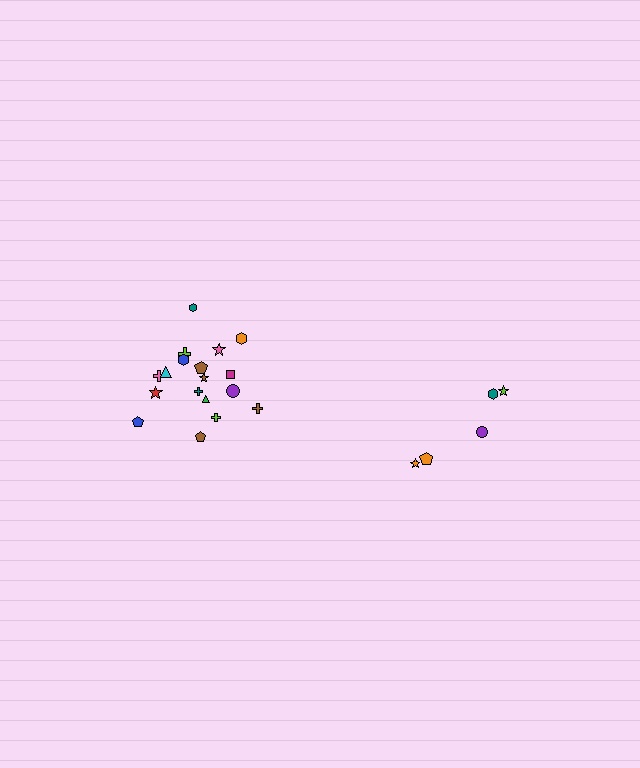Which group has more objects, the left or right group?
The left group.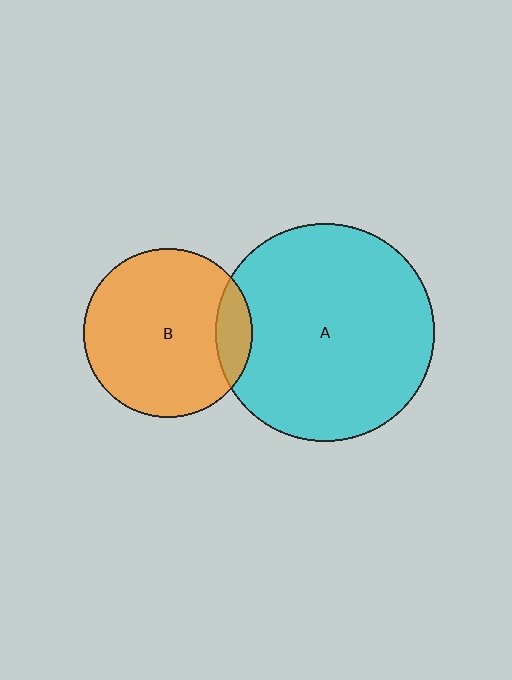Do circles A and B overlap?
Yes.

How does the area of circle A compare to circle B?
Approximately 1.7 times.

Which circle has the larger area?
Circle A (cyan).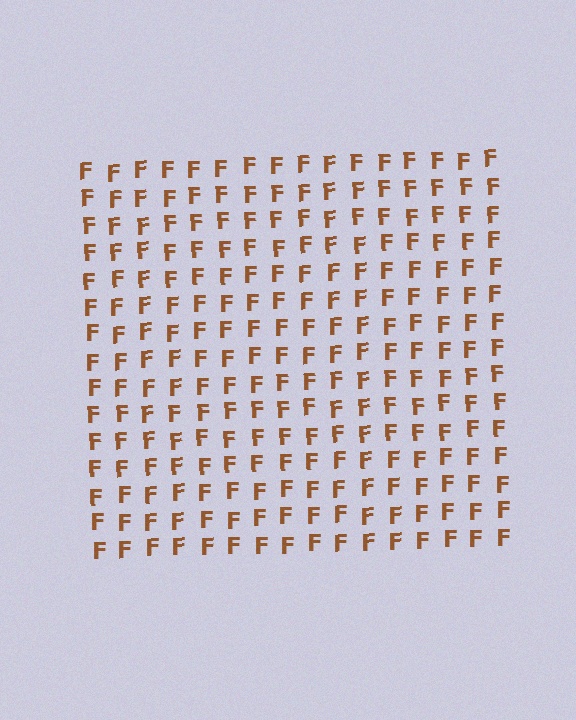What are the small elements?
The small elements are letter F's.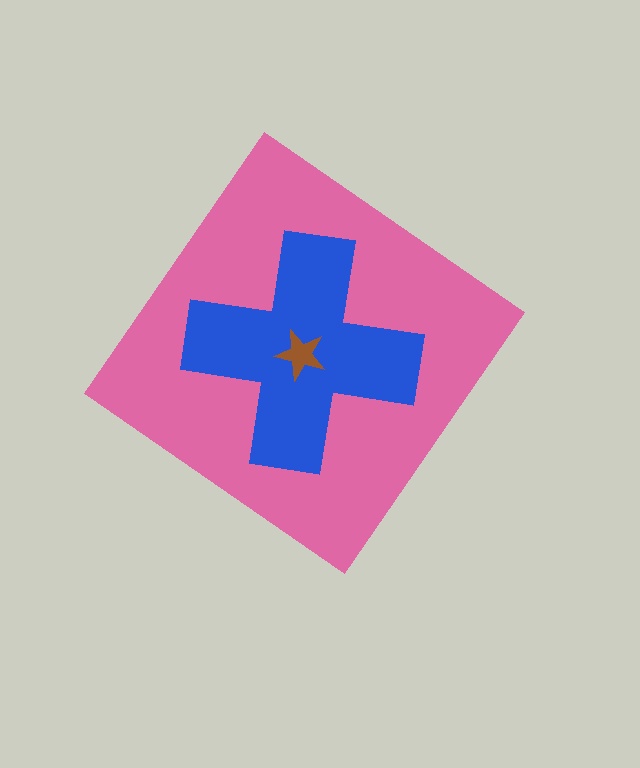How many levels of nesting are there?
3.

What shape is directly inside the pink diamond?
The blue cross.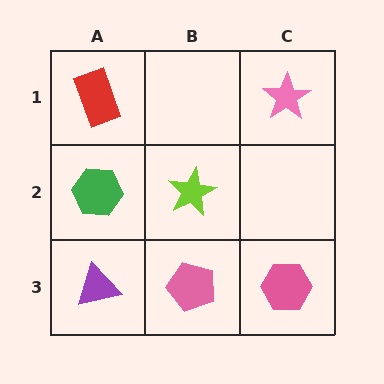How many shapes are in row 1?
2 shapes.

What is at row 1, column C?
A pink star.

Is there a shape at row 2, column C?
No, that cell is empty.